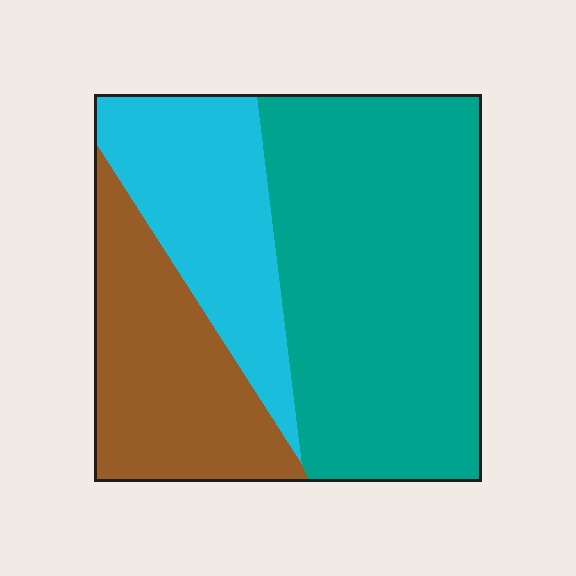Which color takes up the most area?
Teal, at roughly 50%.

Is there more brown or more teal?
Teal.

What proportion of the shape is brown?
Brown takes up about one quarter (1/4) of the shape.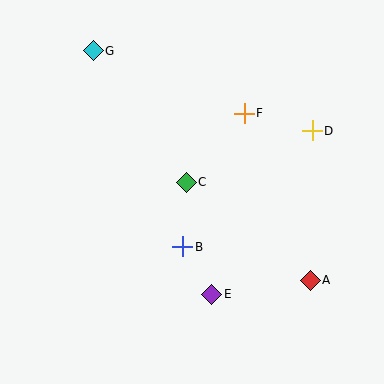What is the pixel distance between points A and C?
The distance between A and C is 158 pixels.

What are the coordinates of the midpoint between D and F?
The midpoint between D and F is at (278, 122).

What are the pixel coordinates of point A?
Point A is at (310, 280).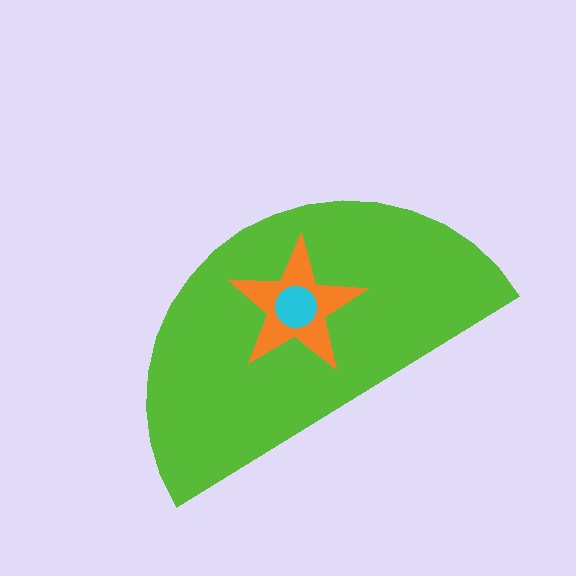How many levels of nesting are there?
3.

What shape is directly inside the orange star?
The cyan circle.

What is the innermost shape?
The cyan circle.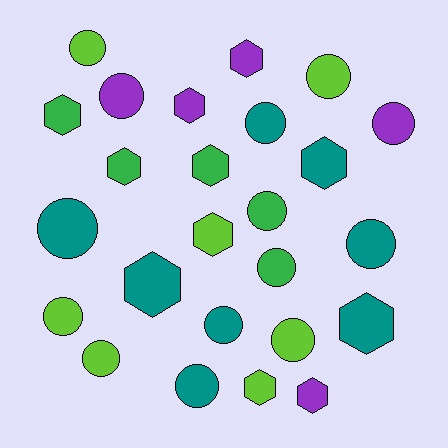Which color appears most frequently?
Teal, with 8 objects.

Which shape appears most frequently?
Circle, with 14 objects.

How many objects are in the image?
There are 25 objects.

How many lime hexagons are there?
There are 2 lime hexagons.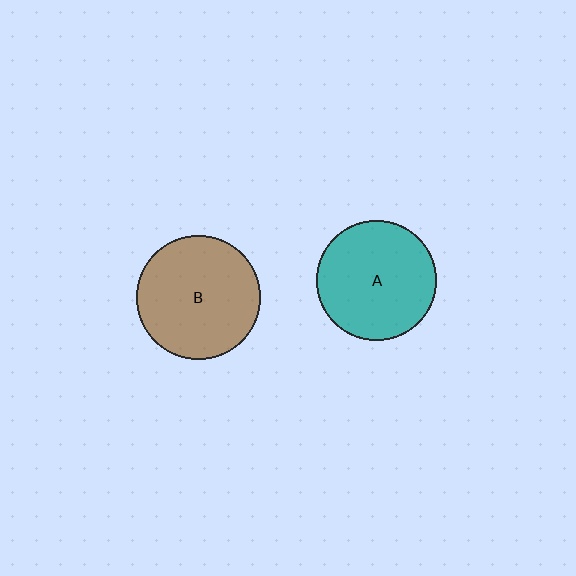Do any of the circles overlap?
No, none of the circles overlap.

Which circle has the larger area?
Circle B (brown).